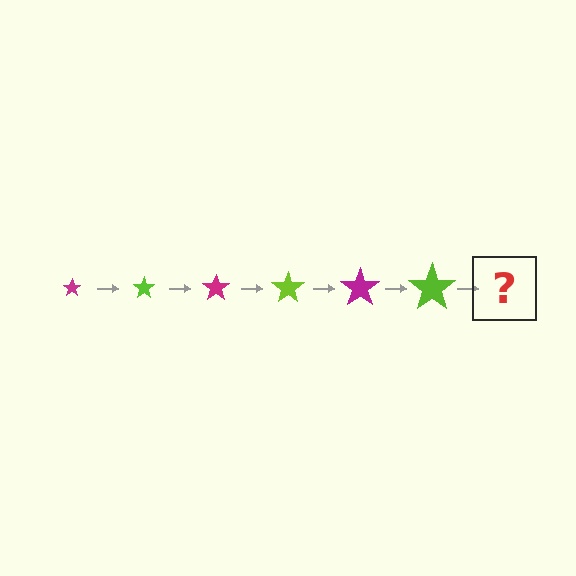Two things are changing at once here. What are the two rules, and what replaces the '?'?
The two rules are that the star grows larger each step and the color cycles through magenta and lime. The '?' should be a magenta star, larger than the previous one.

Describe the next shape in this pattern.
It should be a magenta star, larger than the previous one.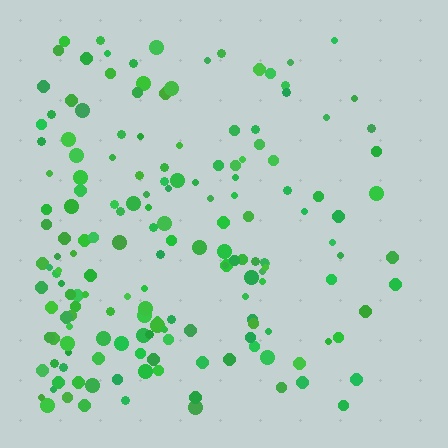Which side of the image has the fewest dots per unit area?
The right.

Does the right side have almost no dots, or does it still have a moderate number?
Still a moderate number, just noticeably fewer than the left.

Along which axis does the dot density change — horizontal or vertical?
Horizontal.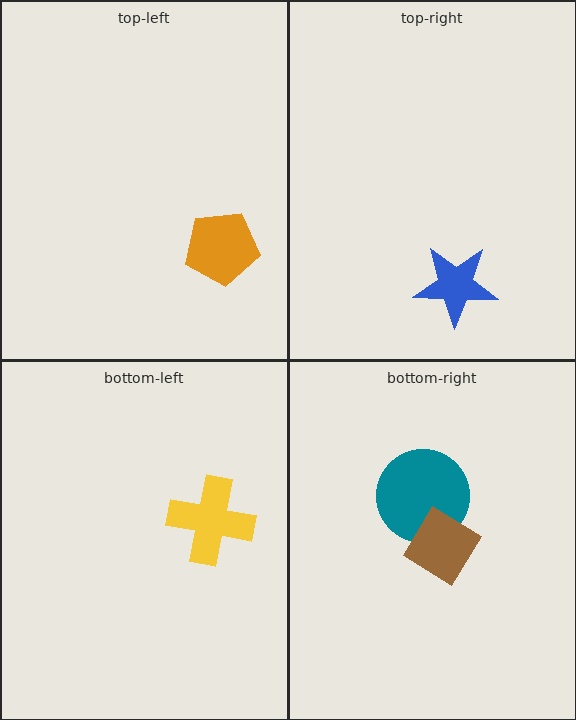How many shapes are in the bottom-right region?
2.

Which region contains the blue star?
The top-right region.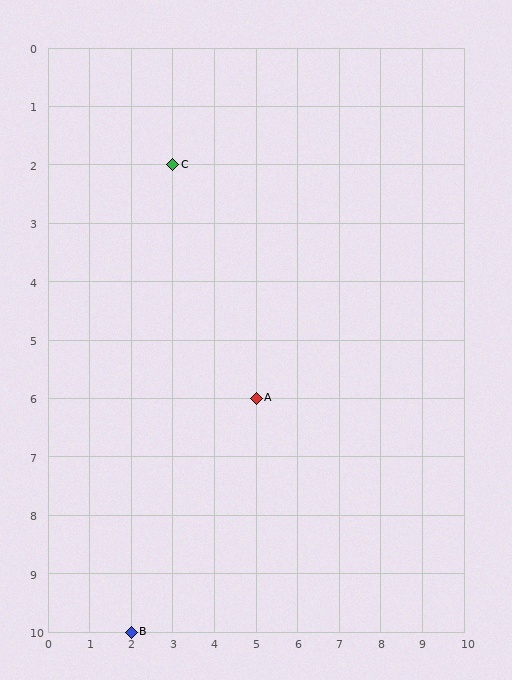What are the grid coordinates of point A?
Point A is at grid coordinates (5, 6).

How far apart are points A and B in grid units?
Points A and B are 3 columns and 4 rows apart (about 5.0 grid units diagonally).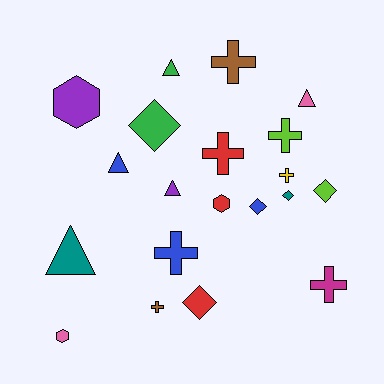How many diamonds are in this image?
There are 5 diamonds.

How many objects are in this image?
There are 20 objects.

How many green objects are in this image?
There are 2 green objects.